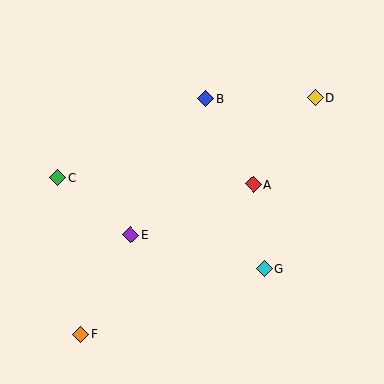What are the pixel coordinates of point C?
Point C is at (58, 178).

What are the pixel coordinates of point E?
Point E is at (130, 235).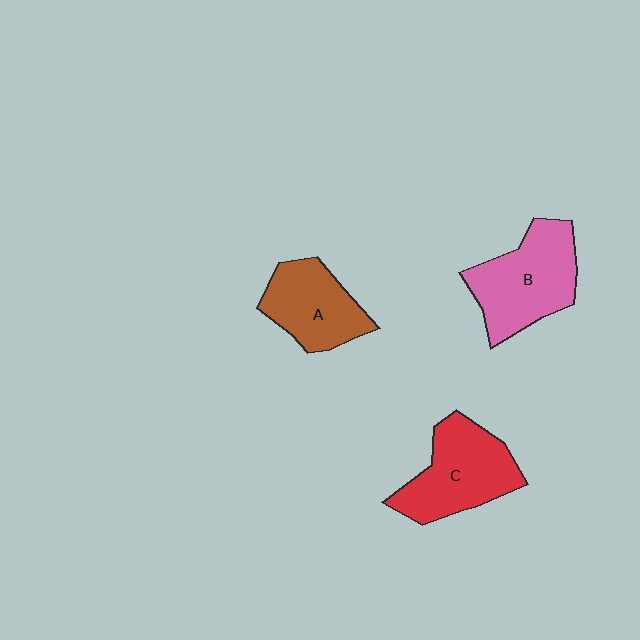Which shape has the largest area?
Shape B (pink).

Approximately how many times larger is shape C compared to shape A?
Approximately 1.2 times.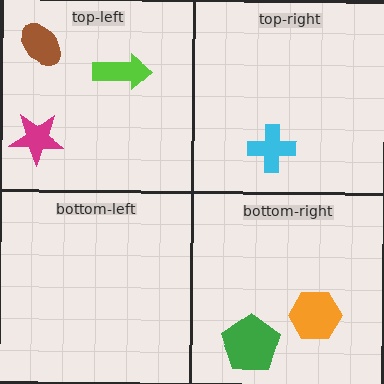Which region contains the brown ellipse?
The top-left region.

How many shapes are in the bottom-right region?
2.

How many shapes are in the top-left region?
3.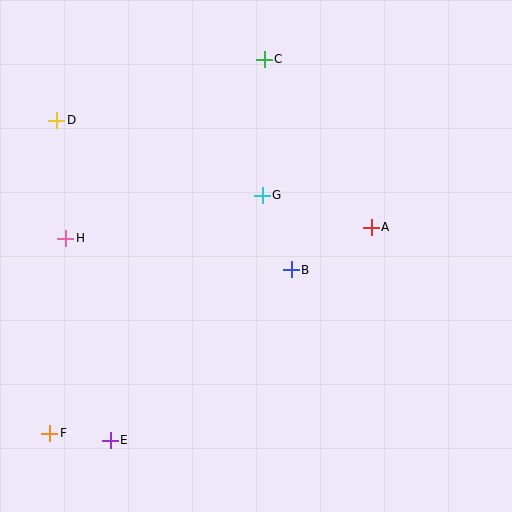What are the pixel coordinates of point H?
Point H is at (66, 238).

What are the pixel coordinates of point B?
Point B is at (291, 270).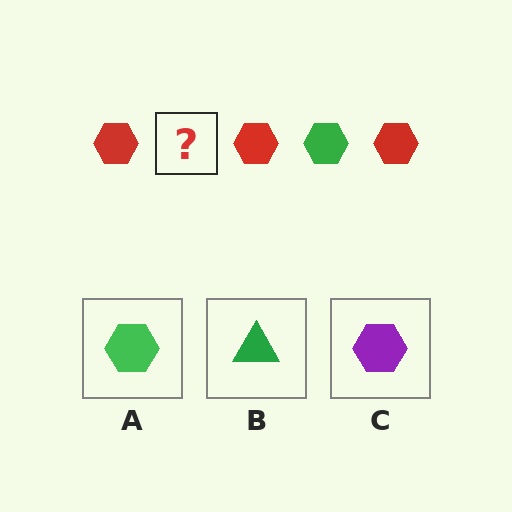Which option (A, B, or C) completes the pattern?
A.